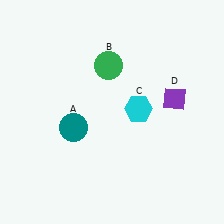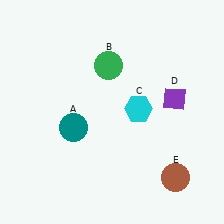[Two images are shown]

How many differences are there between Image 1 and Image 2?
There is 1 difference between the two images.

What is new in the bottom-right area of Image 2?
A brown circle (E) was added in the bottom-right area of Image 2.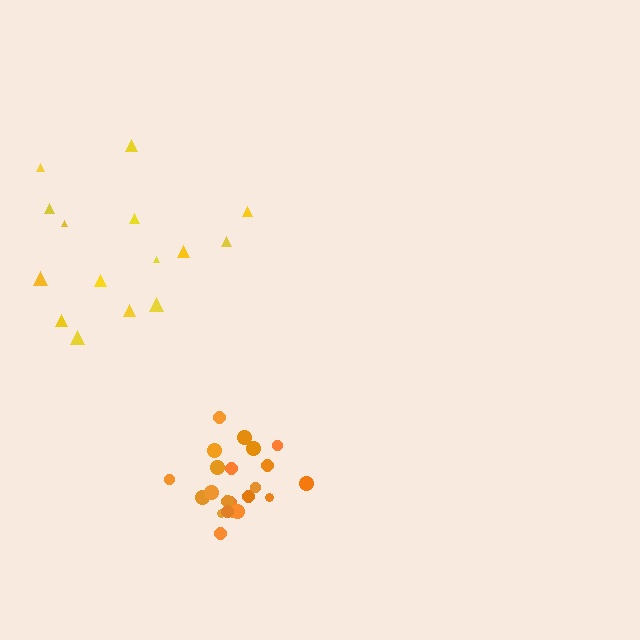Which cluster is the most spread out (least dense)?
Yellow.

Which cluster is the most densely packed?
Orange.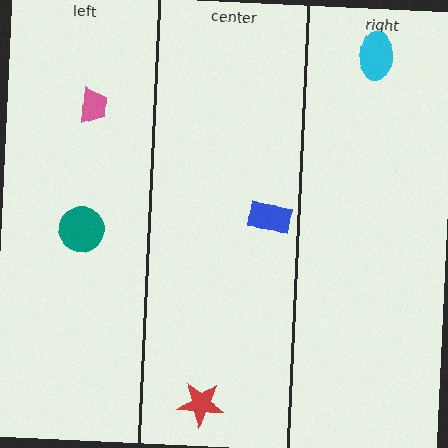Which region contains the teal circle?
The left region.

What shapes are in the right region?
The cyan ellipse.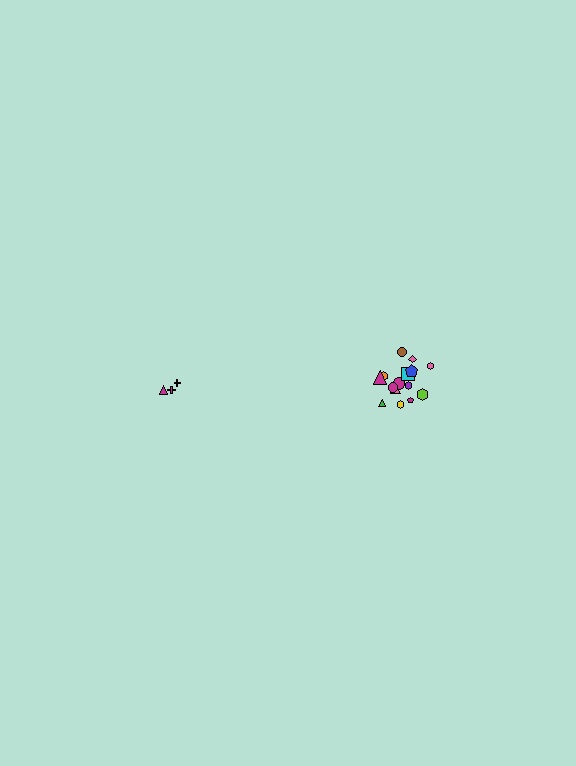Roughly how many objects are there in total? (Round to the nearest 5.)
Roughly 20 objects in total.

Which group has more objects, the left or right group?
The right group.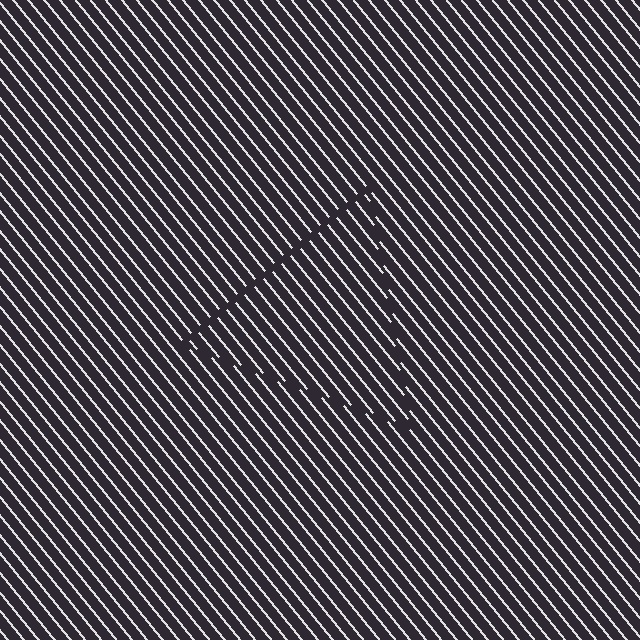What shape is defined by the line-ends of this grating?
An illusory triangle. The interior of the shape contains the same grating, shifted by half a period — the contour is defined by the phase discontinuity where line-ends from the inner and outer gratings abut.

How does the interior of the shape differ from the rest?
The interior of the shape contains the same grating, shifted by half a period — the contour is defined by the phase discontinuity where line-ends from the inner and outer gratings abut.